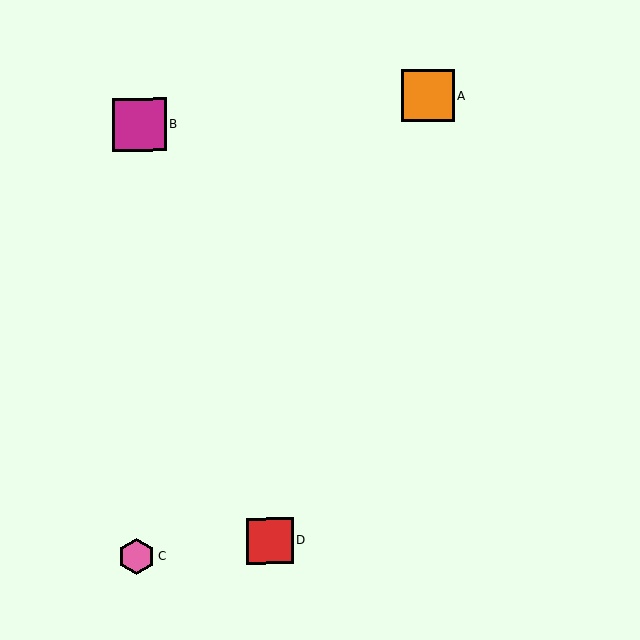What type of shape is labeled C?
Shape C is a pink hexagon.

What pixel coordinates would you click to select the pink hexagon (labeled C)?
Click at (137, 556) to select the pink hexagon C.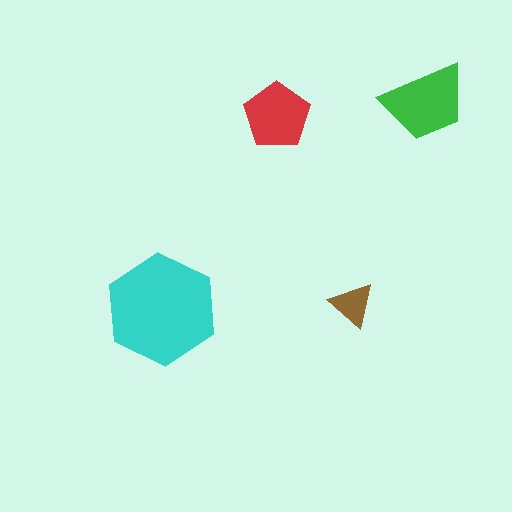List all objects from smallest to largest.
The brown triangle, the red pentagon, the green trapezoid, the cyan hexagon.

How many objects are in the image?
There are 4 objects in the image.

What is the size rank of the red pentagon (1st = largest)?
3rd.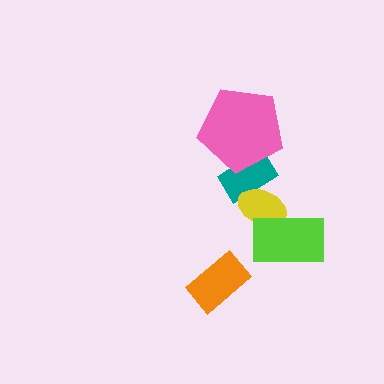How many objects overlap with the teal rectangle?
2 objects overlap with the teal rectangle.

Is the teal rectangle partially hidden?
Yes, it is partially covered by another shape.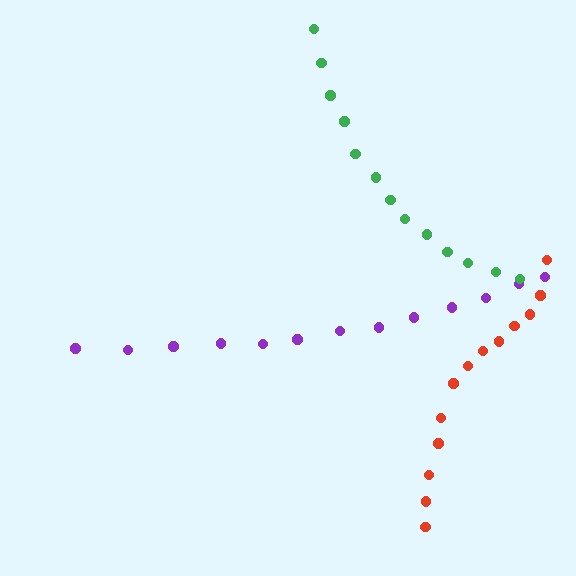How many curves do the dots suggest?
There are 3 distinct paths.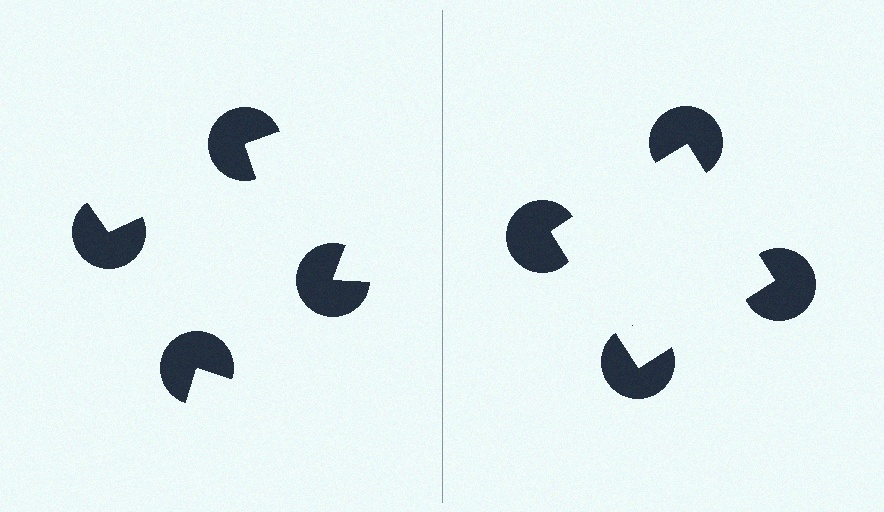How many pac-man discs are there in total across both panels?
8 — 4 on each side.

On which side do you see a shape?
An illusory square appears on the right side. On the left side the wedge cuts are rotated, so no coherent shape forms.